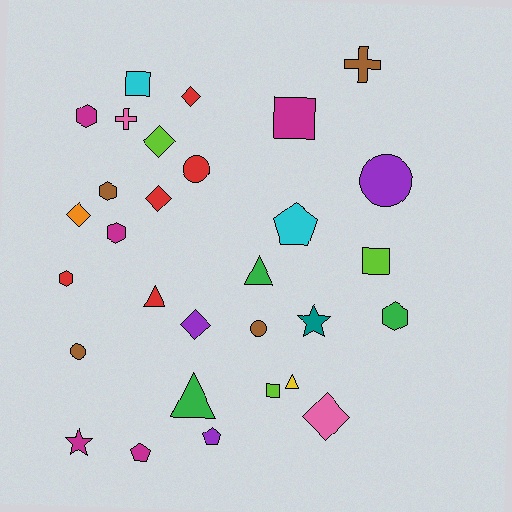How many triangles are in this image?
There are 4 triangles.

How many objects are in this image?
There are 30 objects.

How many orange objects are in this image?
There is 1 orange object.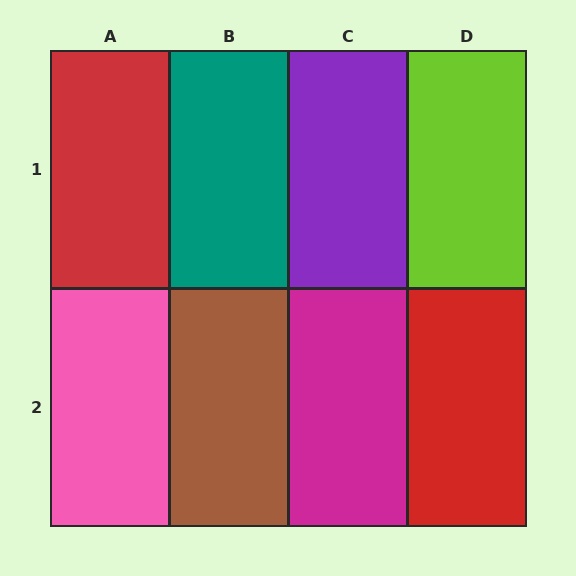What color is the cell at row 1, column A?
Red.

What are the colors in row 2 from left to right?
Pink, brown, magenta, red.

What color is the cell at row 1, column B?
Teal.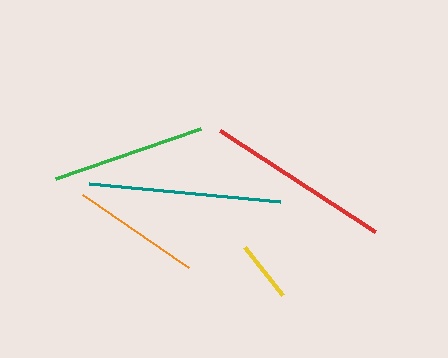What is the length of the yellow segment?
The yellow segment is approximately 61 pixels long.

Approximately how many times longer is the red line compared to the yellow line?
The red line is approximately 3.0 times the length of the yellow line.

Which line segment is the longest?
The teal line is the longest at approximately 192 pixels.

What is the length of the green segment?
The green segment is approximately 153 pixels long.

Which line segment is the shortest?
The yellow line is the shortest at approximately 61 pixels.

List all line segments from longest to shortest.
From longest to shortest: teal, red, green, orange, yellow.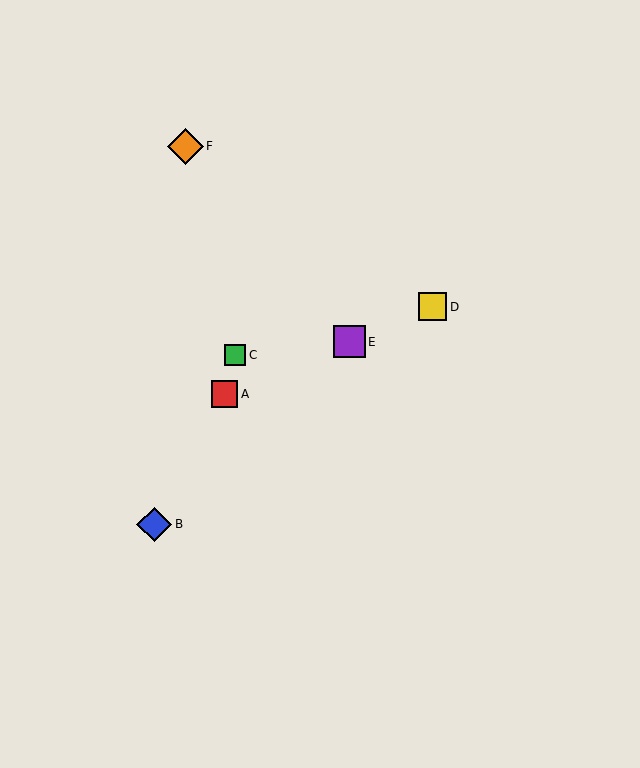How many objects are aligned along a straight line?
3 objects (A, D, E) are aligned along a straight line.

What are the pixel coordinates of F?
Object F is at (185, 146).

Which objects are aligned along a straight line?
Objects A, D, E are aligned along a straight line.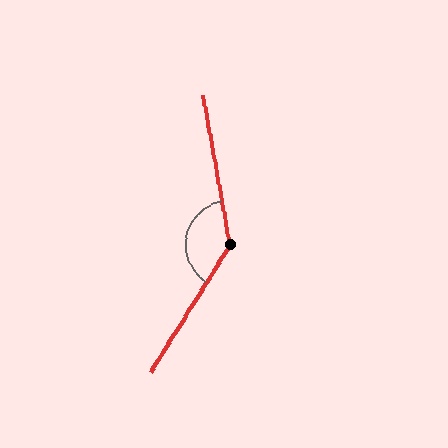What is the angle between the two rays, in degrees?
Approximately 138 degrees.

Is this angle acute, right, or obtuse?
It is obtuse.